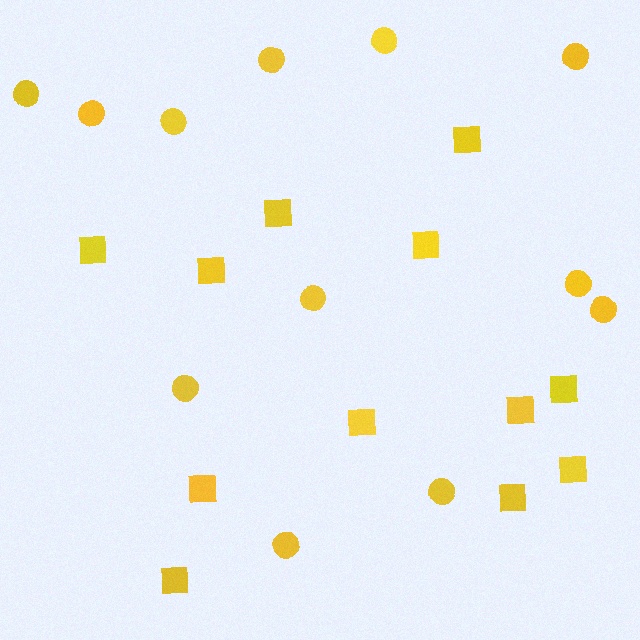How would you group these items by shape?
There are 2 groups: one group of squares (12) and one group of circles (12).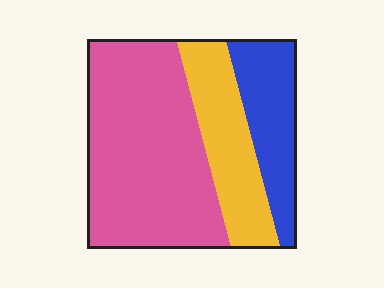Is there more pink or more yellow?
Pink.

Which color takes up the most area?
Pink, at roughly 55%.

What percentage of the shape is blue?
Blue takes up about one fifth (1/5) of the shape.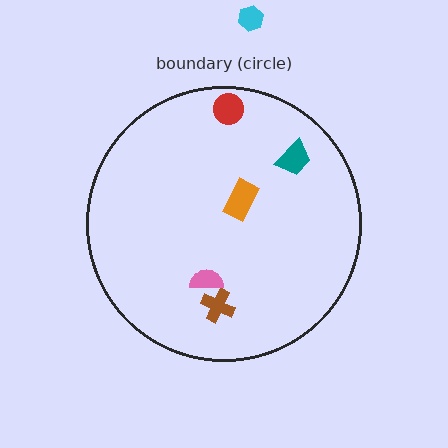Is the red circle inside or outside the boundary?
Inside.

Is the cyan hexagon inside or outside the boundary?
Outside.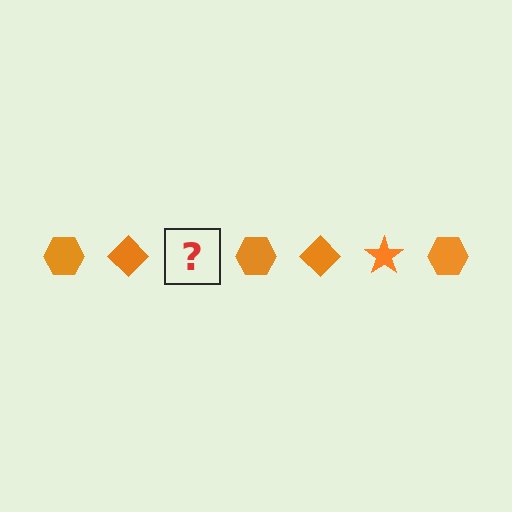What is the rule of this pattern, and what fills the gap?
The rule is that the pattern cycles through hexagon, diamond, star shapes in orange. The gap should be filled with an orange star.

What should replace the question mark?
The question mark should be replaced with an orange star.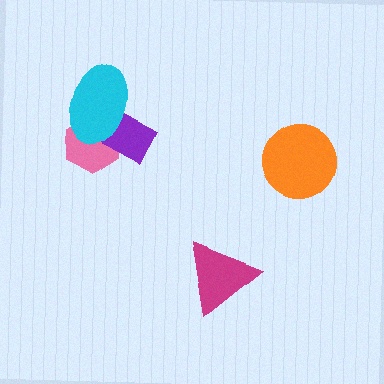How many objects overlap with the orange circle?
0 objects overlap with the orange circle.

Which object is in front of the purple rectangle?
The cyan ellipse is in front of the purple rectangle.